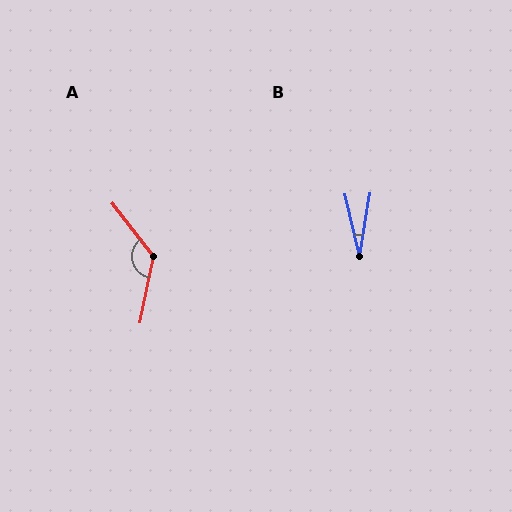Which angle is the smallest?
B, at approximately 22 degrees.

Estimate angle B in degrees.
Approximately 22 degrees.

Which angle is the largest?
A, at approximately 131 degrees.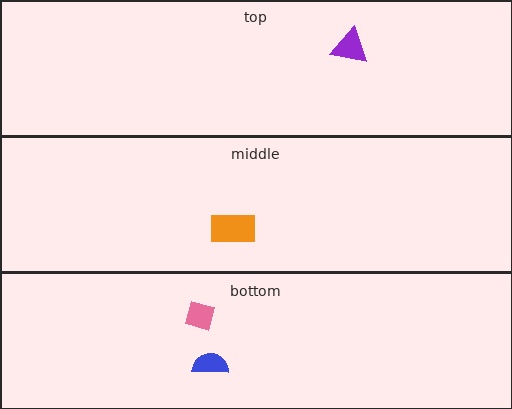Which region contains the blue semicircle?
The bottom region.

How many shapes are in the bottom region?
2.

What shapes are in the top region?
The purple triangle.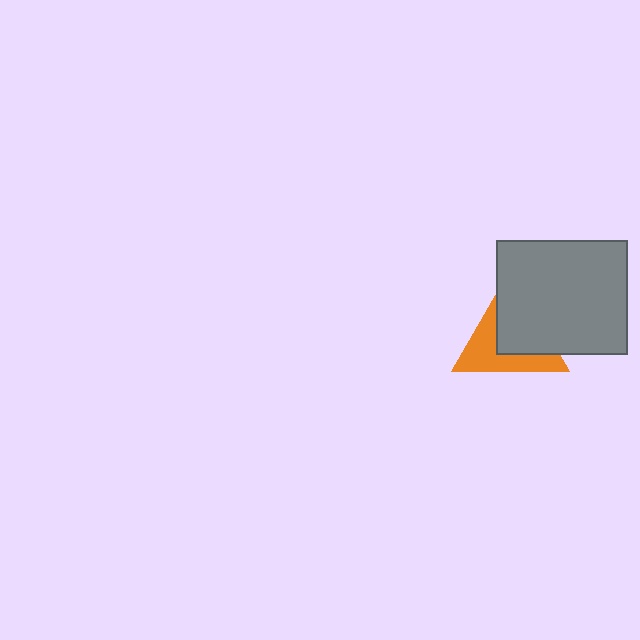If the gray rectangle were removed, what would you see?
You would see the complete orange triangle.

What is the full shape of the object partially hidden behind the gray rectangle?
The partially hidden object is an orange triangle.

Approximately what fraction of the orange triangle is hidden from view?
Roughly 54% of the orange triangle is hidden behind the gray rectangle.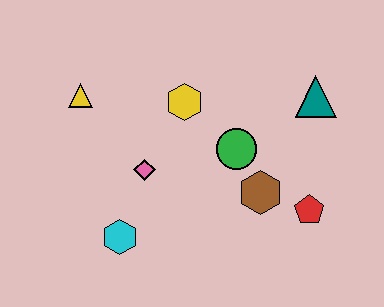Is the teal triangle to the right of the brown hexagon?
Yes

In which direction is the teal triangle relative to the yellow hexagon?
The teal triangle is to the right of the yellow hexagon.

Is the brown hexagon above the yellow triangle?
No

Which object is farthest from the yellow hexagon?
The red pentagon is farthest from the yellow hexagon.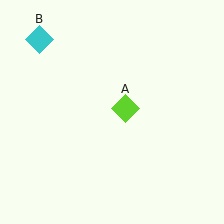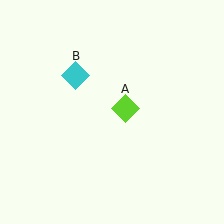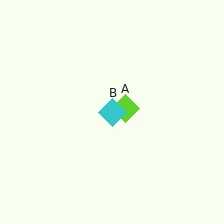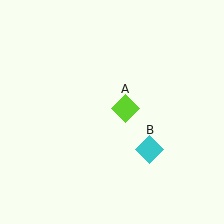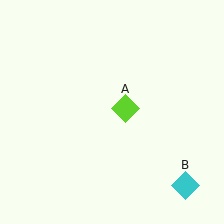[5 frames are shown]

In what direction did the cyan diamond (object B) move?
The cyan diamond (object B) moved down and to the right.